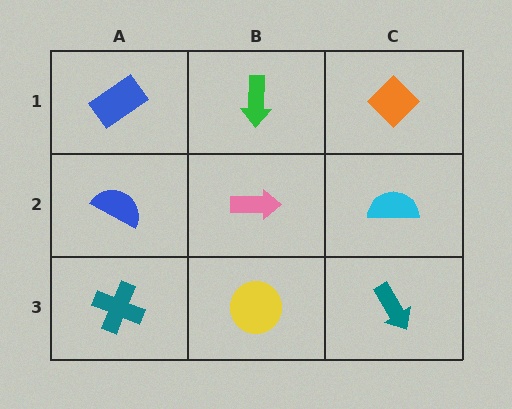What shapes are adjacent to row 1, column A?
A blue semicircle (row 2, column A), a green arrow (row 1, column B).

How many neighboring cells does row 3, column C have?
2.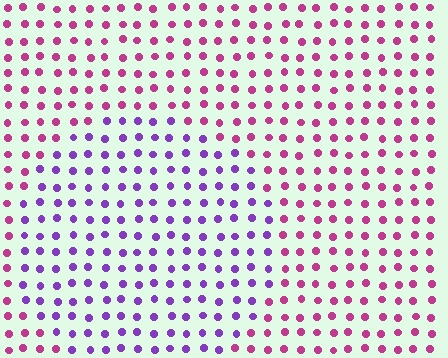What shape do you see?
I see a circle.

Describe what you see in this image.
The image is filled with small magenta elements in a uniform arrangement. A circle-shaped region is visible where the elements are tinted to a slightly different hue, forming a subtle color boundary.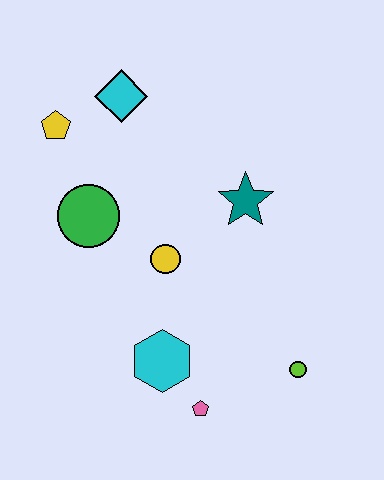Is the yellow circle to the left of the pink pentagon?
Yes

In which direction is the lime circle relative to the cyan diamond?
The lime circle is below the cyan diamond.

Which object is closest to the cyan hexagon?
The pink pentagon is closest to the cyan hexagon.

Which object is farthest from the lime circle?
The yellow pentagon is farthest from the lime circle.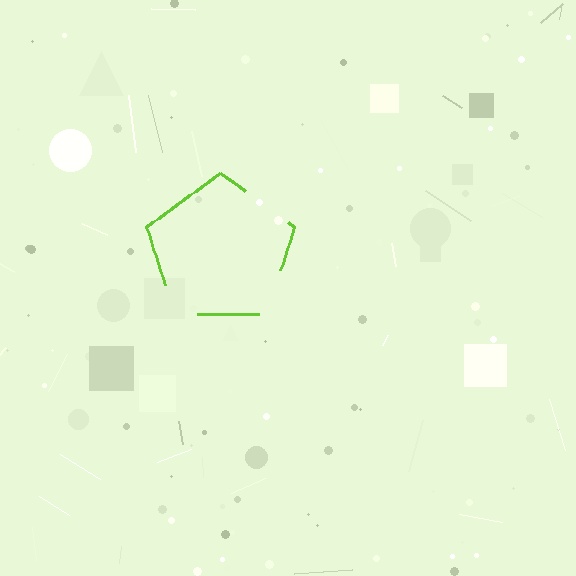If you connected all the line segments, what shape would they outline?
They would outline a pentagon.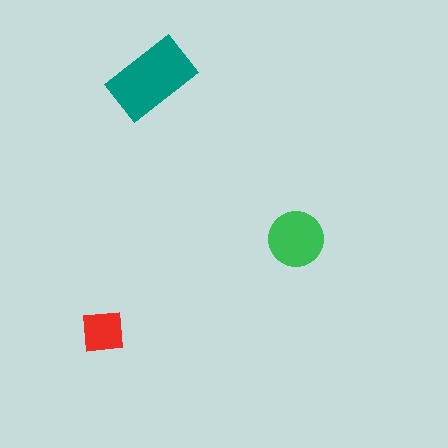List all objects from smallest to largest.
The red square, the green circle, the teal rectangle.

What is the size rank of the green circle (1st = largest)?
2nd.